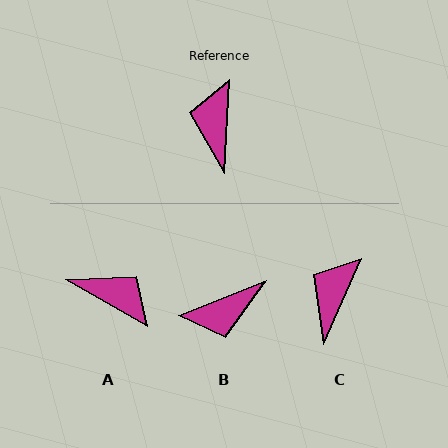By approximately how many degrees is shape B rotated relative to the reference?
Approximately 115 degrees counter-clockwise.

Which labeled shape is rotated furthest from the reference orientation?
A, about 117 degrees away.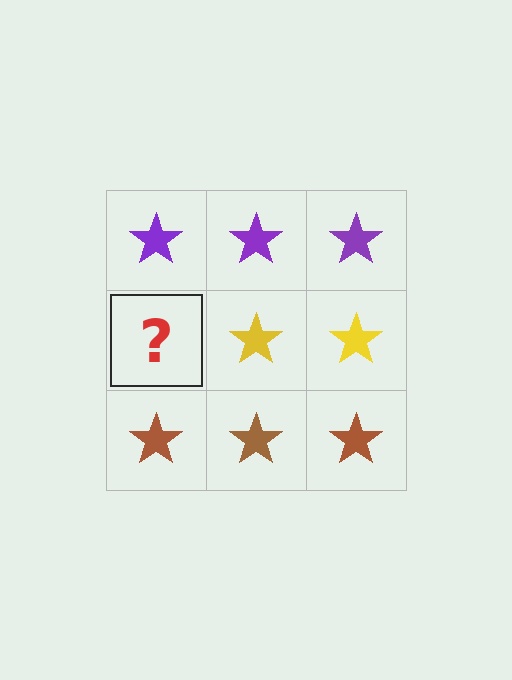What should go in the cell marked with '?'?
The missing cell should contain a yellow star.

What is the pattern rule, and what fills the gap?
The rule is that each row has a consistent color. The gap should be filled with a yellow star.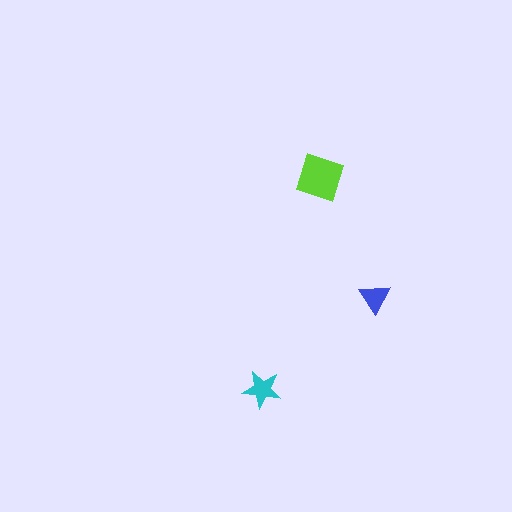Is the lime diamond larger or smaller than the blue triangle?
Larger.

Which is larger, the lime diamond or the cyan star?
The lime diamond.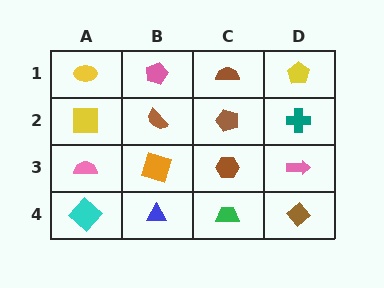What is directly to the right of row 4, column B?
A green trapezoid.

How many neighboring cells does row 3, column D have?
3.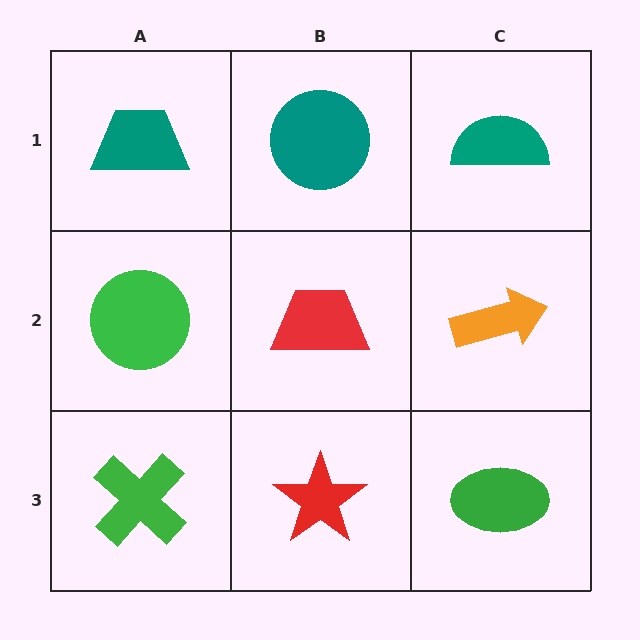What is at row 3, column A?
A green cross.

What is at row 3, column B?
A red star.